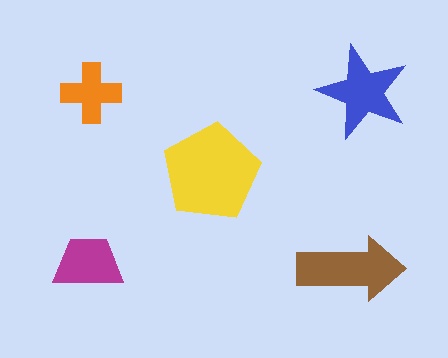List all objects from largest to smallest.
The yellow pentagon, the brown arrow, the blue star, the magenta trapezoid, the orange cross.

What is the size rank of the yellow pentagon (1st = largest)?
1st.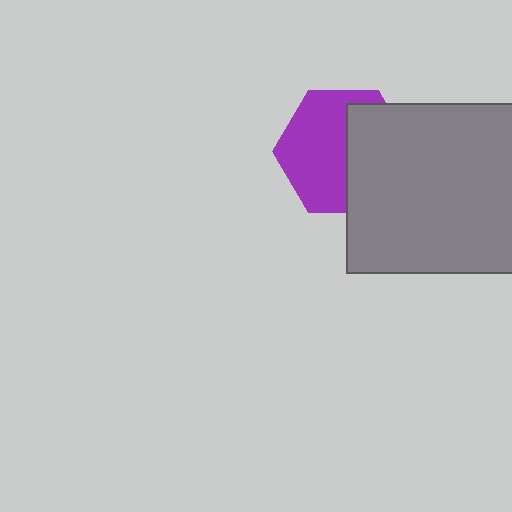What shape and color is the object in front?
The object in front is a gray square.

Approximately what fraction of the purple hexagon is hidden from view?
Roughly 44% of the purple hexagon is hidden behind the gray square.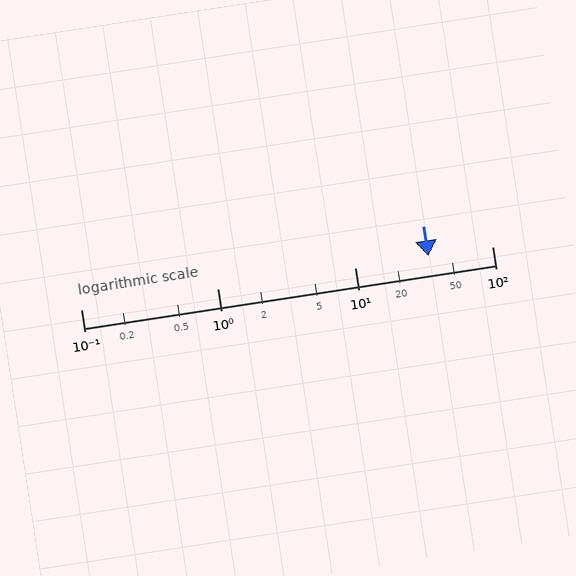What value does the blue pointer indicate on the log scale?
The pointer indicates approximately 34.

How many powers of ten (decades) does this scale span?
The scale spans 3 decades, from 0.1 to 100.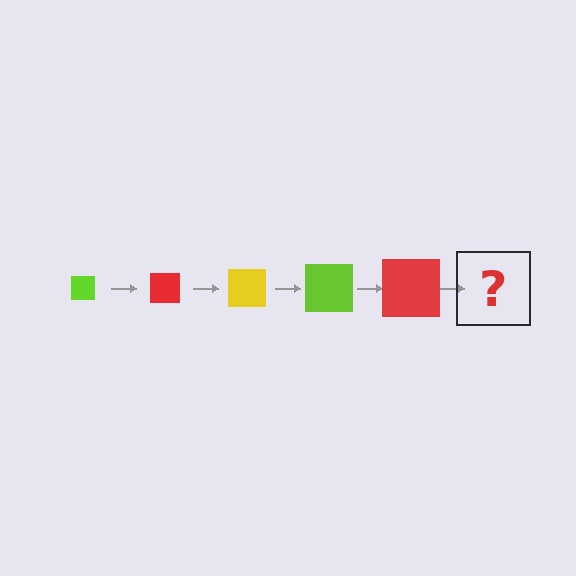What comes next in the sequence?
The next element should be a yellow square, larger than the previous one.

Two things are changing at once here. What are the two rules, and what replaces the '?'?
The two rules are that the square grows larger each step and the color cycles through lime, red, and yellow. The '?' should be a yellow square, larger than the previous one.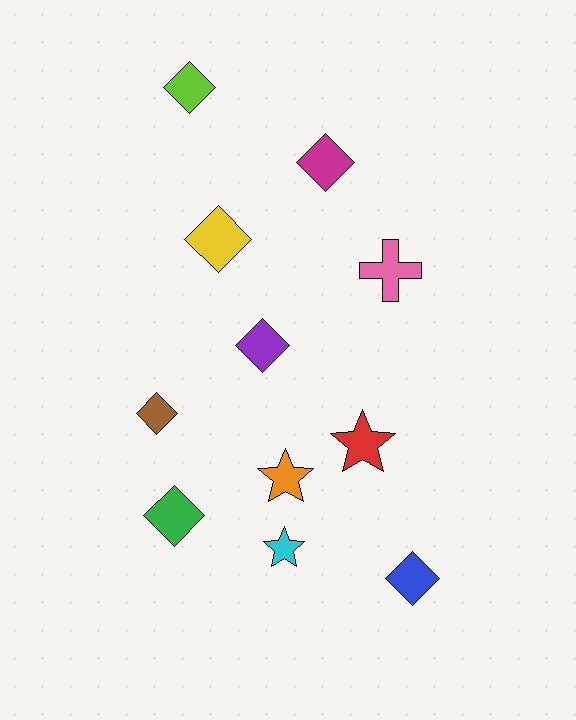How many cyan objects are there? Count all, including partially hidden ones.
There is 1 cyan object.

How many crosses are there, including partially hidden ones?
There is 1 cross.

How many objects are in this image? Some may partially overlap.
There are 11 objects.